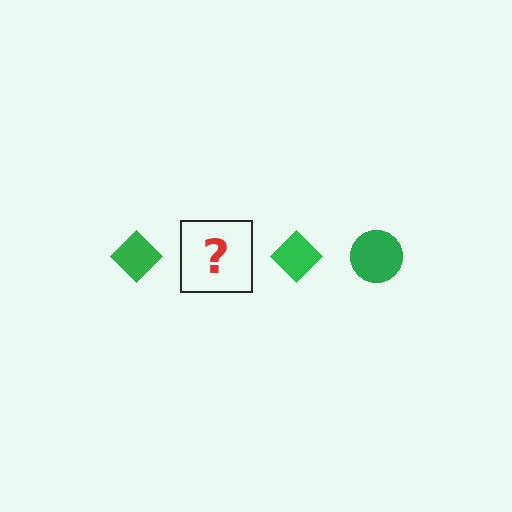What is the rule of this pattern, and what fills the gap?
The rule is that the pattern cycles through diamond, circle shapes in green. The gap should be filled with a green circle.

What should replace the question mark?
The question mark should be replaced with a green circle.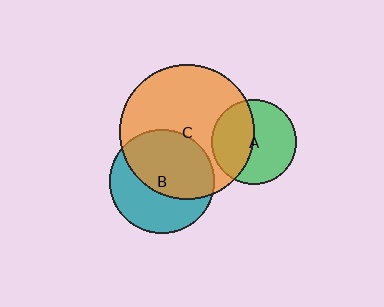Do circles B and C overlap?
Yes.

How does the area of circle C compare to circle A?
Approximately 2.5 times.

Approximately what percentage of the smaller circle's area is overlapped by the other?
Approximately 55%.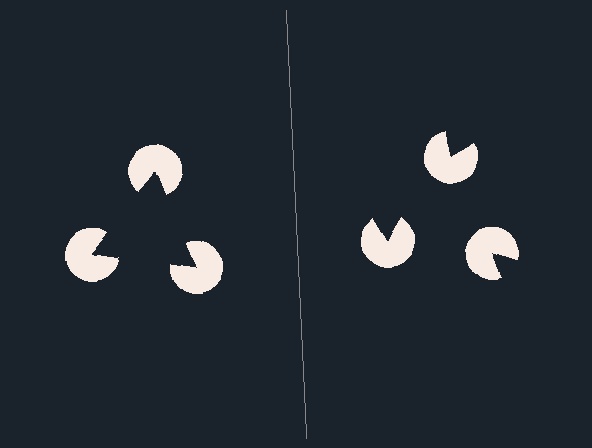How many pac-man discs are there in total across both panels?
6 — 3 on each side.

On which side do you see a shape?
An illusory triangle appears on the left side. On the right side the wedge cuts are rotated, so no coherent shape forms.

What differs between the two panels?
The pac-man discs are positioned identically on both sides; only the wedge orientations differ. On the left they align to a triangle; on the right they are misaligned.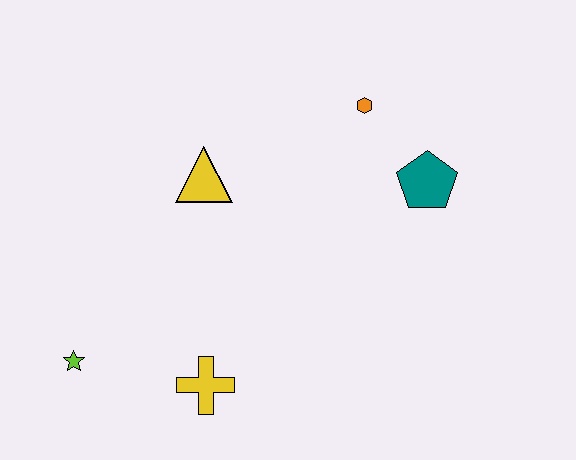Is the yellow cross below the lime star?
Yes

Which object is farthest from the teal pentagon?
The lime star is farthest from the teal pentagon.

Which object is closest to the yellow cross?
The lime star is closest to the yellow cross.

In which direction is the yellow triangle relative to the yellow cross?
The yellow triangle is above the yellow cross.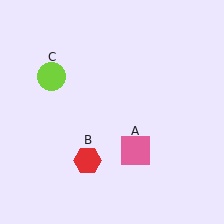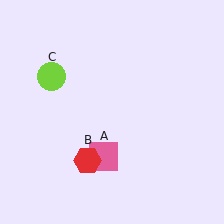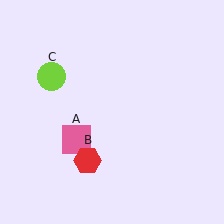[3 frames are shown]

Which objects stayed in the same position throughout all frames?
Red hexagon (object B) and lime circle (object C) remained stationary.